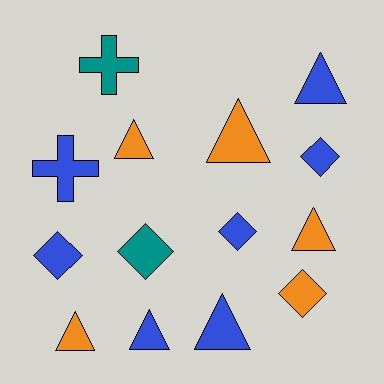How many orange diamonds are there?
There is 1 orange diamond.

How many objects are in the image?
There are 14 objects.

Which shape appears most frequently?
Triangle, with 7 objects.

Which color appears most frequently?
Blue, with 7 objects.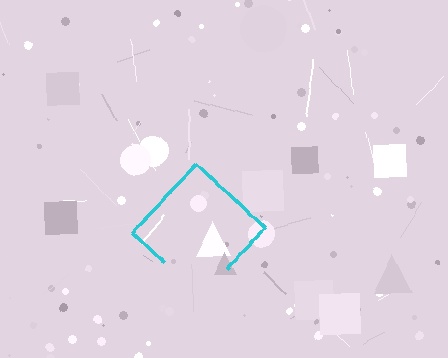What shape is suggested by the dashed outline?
The dashed outline suggests a diamond.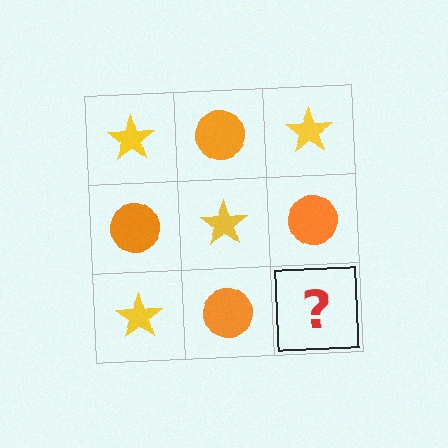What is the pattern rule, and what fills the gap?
The rule is that it alternates yellow star and orange circle in a checkerboard pattern. The gap should be filled with a yellow star.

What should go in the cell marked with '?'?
The missing cell should contain a yellow star.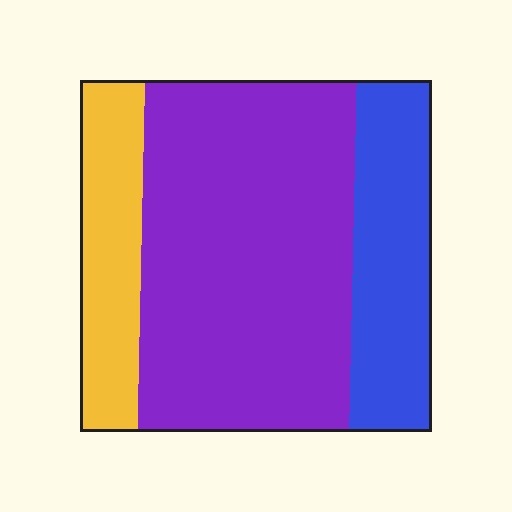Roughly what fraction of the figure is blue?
Blue takes up about one fifth (1/5) of the figure.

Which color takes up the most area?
Purple, at roughly 60%.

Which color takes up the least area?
Yellow, at roughly 15%.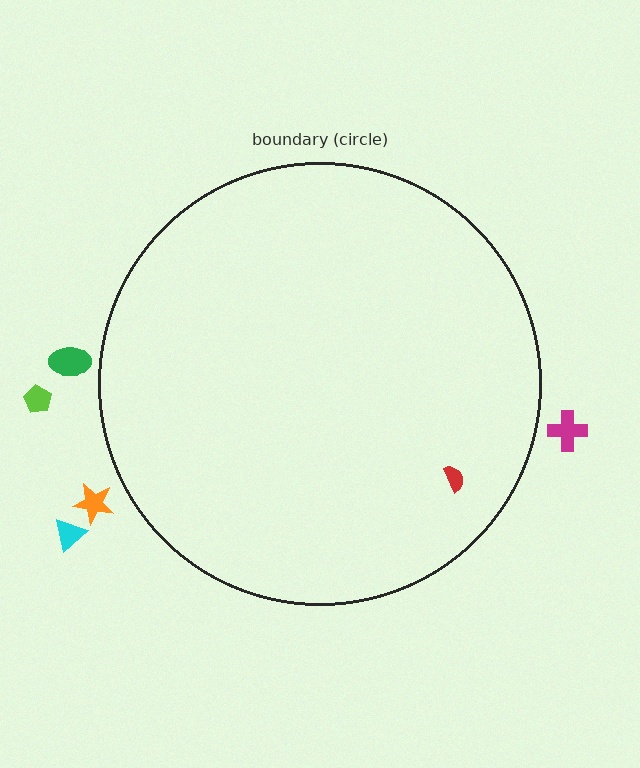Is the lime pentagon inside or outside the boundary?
Outside.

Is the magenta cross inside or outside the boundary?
Outside.